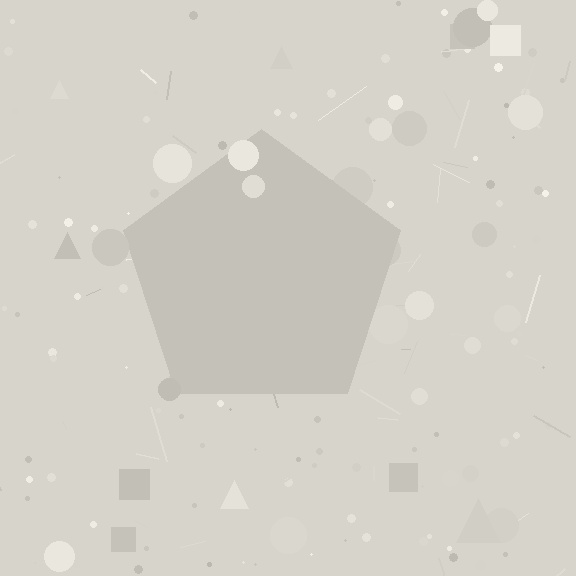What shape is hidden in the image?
A pentagon is hidden in the image.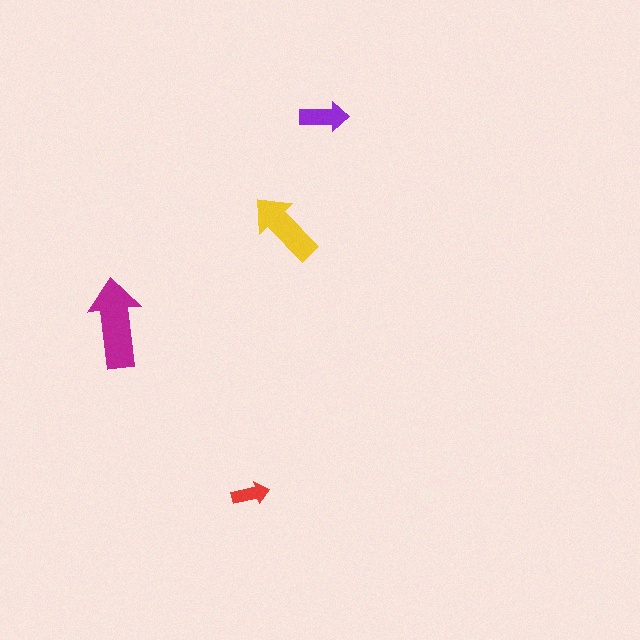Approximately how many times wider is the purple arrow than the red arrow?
About 1.5 times wider.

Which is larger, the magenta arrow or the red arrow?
The magenta one.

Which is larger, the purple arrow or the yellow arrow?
The yellow one.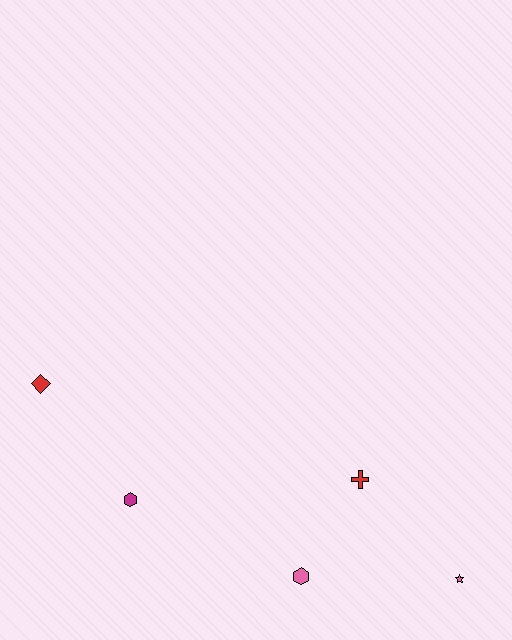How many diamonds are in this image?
There is 1 diamond.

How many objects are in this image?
There are 5 objects.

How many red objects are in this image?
There are 2 red objects.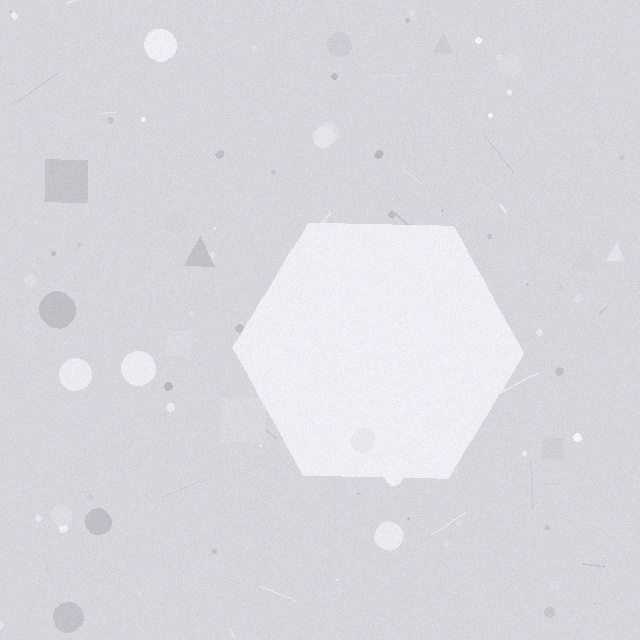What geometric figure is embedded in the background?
A hexagon is embedded in the background.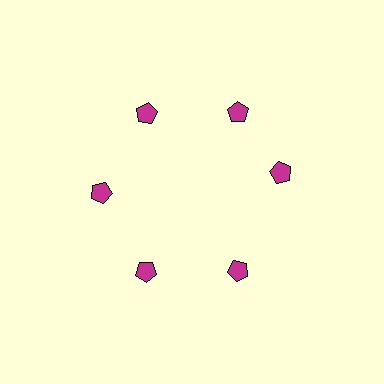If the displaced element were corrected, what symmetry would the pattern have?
It would have 6-fold rotational symmetry — the pattern would map onto itself every 60 degrees.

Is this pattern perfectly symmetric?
No. The 6 magenta pentagons are arranged in a ring, but one element near the 3 o'clock position is rotated out of alignment along the ring, breaking the 6-fold rotational symmetry.